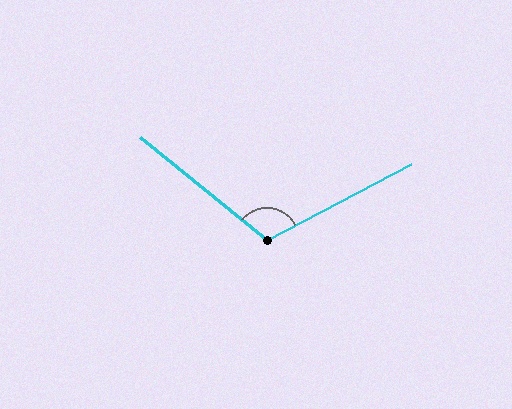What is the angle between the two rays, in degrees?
Approximately 113 degrees.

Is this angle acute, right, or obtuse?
It is obtuse.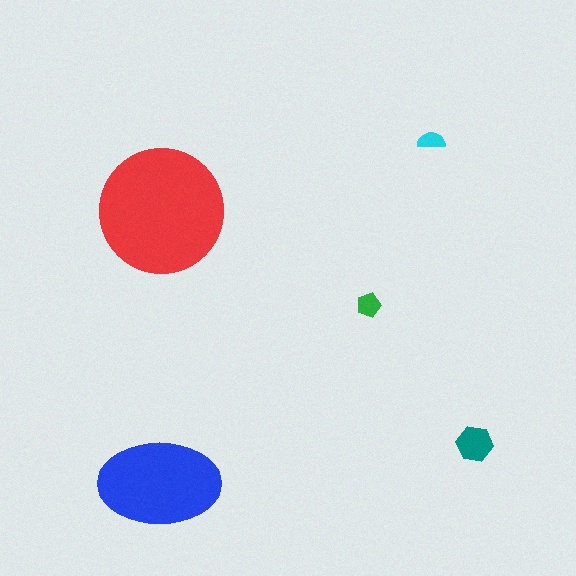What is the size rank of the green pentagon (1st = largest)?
4th.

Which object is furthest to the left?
The blue ellipse is leftmost.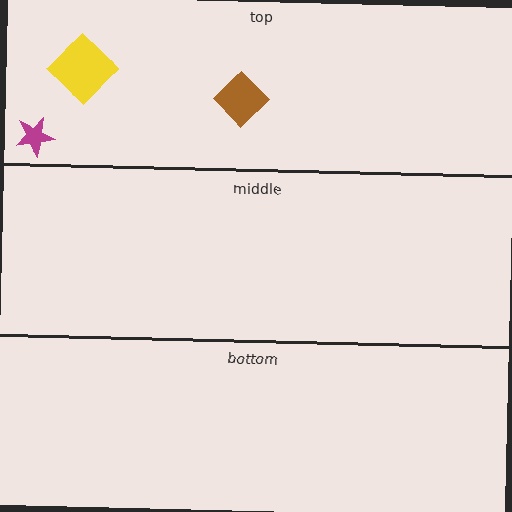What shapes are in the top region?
The magenta star, the yellow diamond, the brown diamond.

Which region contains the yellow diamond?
The top region.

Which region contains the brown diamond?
The top region.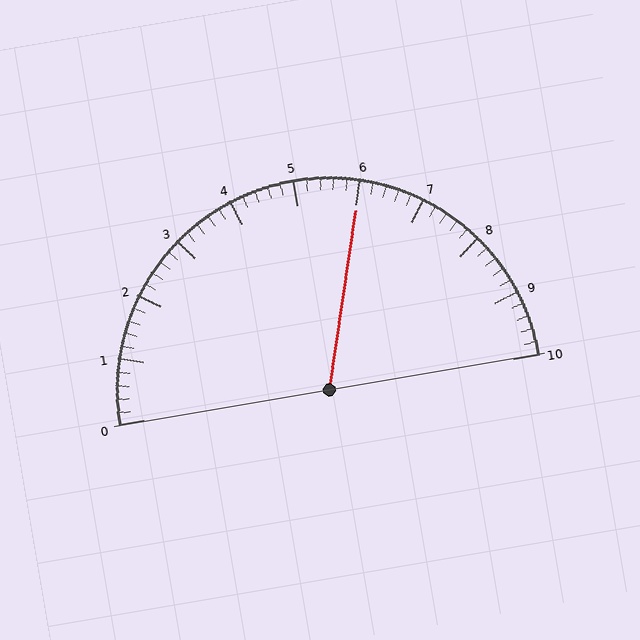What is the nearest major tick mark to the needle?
The nearest major tick mark is 6.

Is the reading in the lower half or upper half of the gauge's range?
The reading is in the upper half of the range (0 to 10).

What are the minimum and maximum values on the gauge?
The gauge ranges from 0 to 10.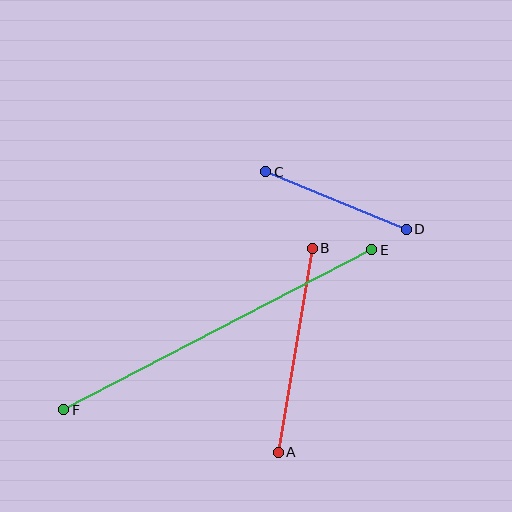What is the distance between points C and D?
The distance is approximately 152 pixels.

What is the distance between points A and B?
The distance is approximately 207 pixels.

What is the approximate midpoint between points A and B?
The midpoint is at approximately (295, 350) pixels.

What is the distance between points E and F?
The distance is approximately 347 pixels.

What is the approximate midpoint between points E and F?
The midpoint is at approximately (218, 330) pixels.